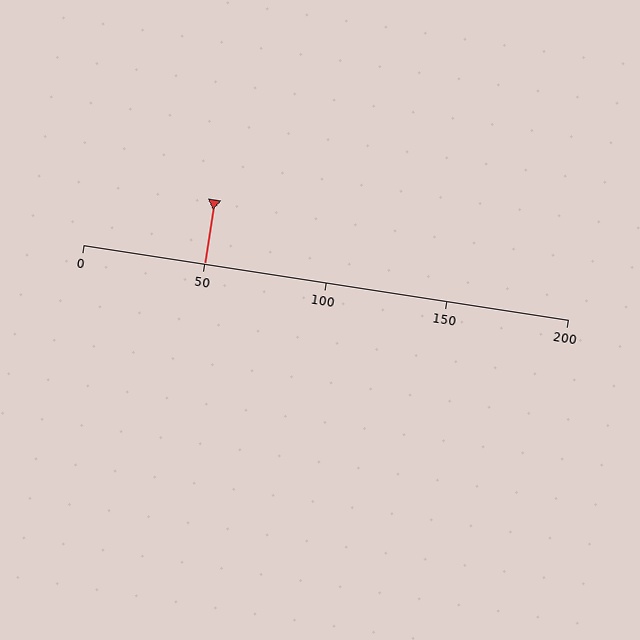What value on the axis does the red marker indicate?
The marker indicates approximately 50.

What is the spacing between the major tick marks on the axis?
The major ticks are spaced 50 apart.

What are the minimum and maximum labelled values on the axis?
The axis runs from 0 to 200.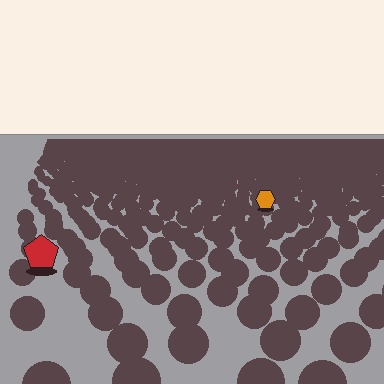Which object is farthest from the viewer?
The orange hexagon is farthest from the viewer. It appears smaller and the ground texture around it is denser.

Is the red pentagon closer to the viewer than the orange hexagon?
Yes. The red pentagon is closer — you can tell from the texture gradient: the ground texture is coarser near it.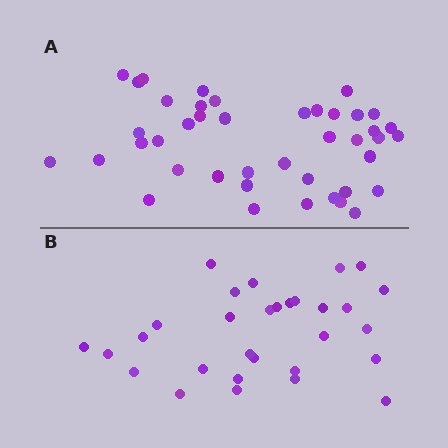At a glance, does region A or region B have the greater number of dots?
Region A (the top region) has more dots.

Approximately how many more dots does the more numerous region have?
Region A has roughly 12 or so more dots than region B.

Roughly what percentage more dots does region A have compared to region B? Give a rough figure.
About 40% more.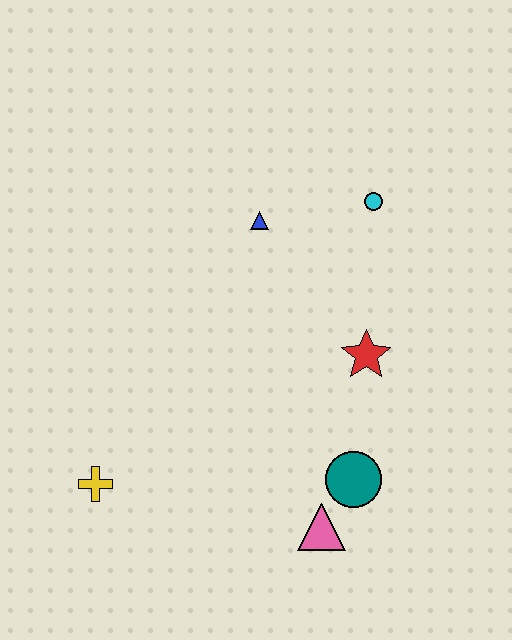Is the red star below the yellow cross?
No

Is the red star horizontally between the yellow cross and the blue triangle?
No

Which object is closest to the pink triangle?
The teal circle is closest to the pink triangle.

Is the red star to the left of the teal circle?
No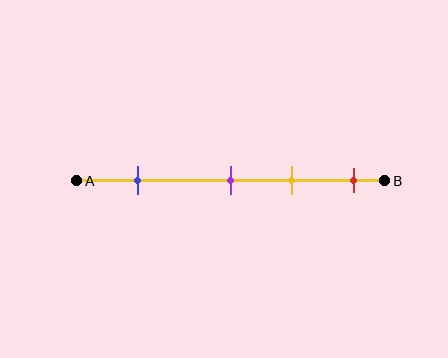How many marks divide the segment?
There are 4 marks dividing the segment.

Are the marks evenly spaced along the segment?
No, the marks are not evenly spaced.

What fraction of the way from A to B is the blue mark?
The blue mark is approximately 20% (0.2) of the way from A to B.